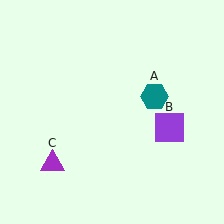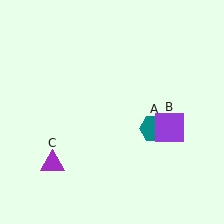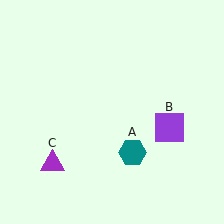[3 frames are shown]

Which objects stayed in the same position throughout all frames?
Purple square (object B) and purple triangle (object C) remained stationary.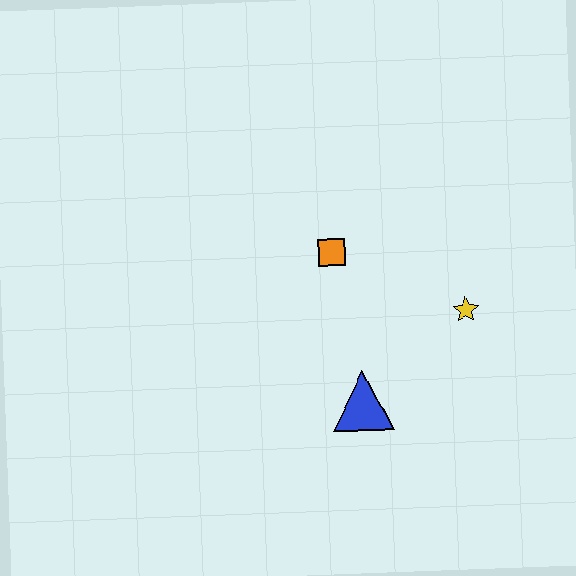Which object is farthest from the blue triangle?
The orange square is farthest from the blue triangle.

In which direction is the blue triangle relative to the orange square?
The blue triangle is below the orange square.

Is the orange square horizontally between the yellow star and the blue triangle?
No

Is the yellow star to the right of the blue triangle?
Yes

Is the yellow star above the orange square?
No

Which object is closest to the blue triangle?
The yellow star is closest to the blue triangle.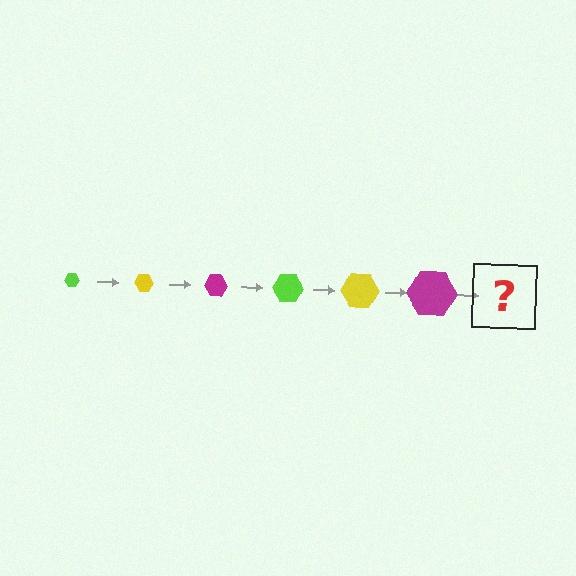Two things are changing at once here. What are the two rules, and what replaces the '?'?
The two rules are that the hexagon grows larger each step and the color cycles through lime, yellow, and magenta. The '?' should be a lime hexagon, larger than the previous one.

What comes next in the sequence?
The next element should be a lime hexagon, larger than the previous one.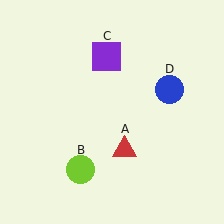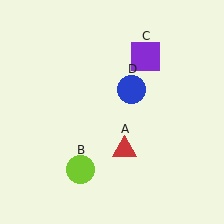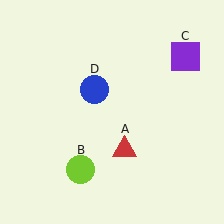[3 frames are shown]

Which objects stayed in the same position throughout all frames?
Red triangle (object A) and lime circle (object B) remained stationary.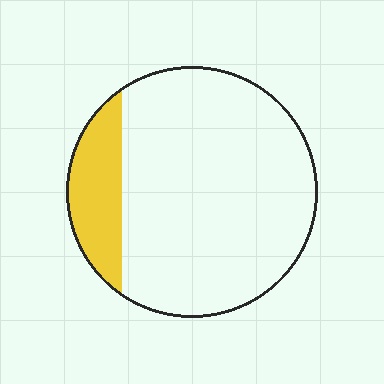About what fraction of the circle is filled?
About one sixth (1/6).